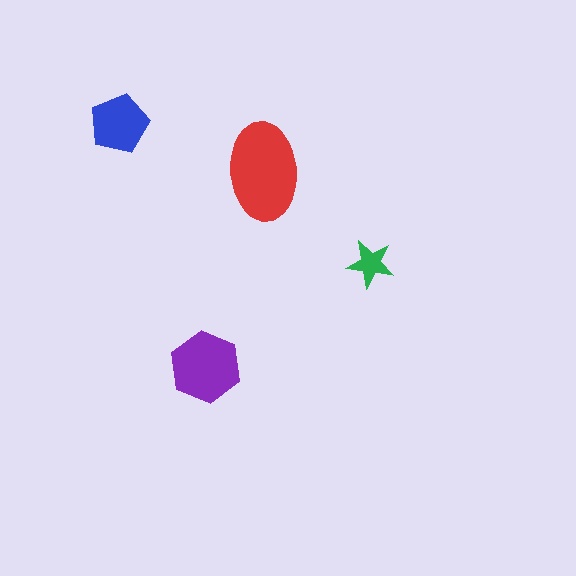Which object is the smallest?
The green star.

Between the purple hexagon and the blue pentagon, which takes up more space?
The purple hexagon.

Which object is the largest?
The red ellipse.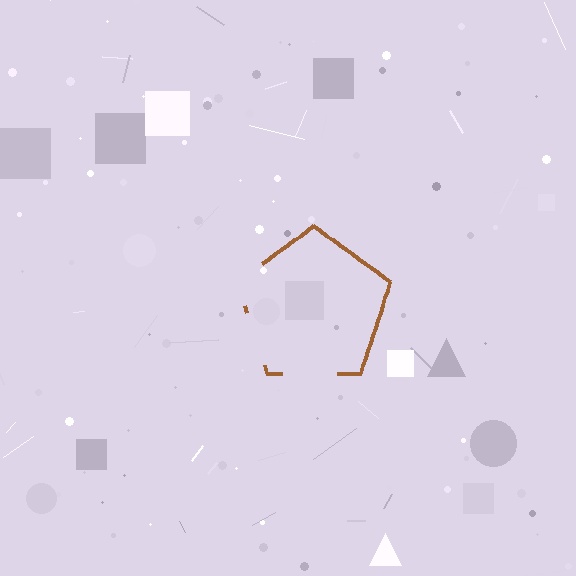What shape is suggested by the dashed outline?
The dashed outline suggests a pentagon.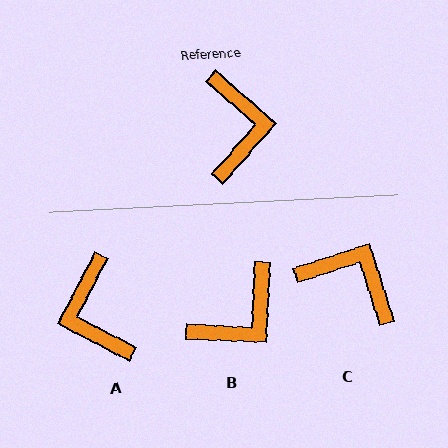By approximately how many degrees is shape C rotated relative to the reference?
Approximately 60 degrees counter-clockwise.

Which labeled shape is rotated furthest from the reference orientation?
A, about 165 degrees away.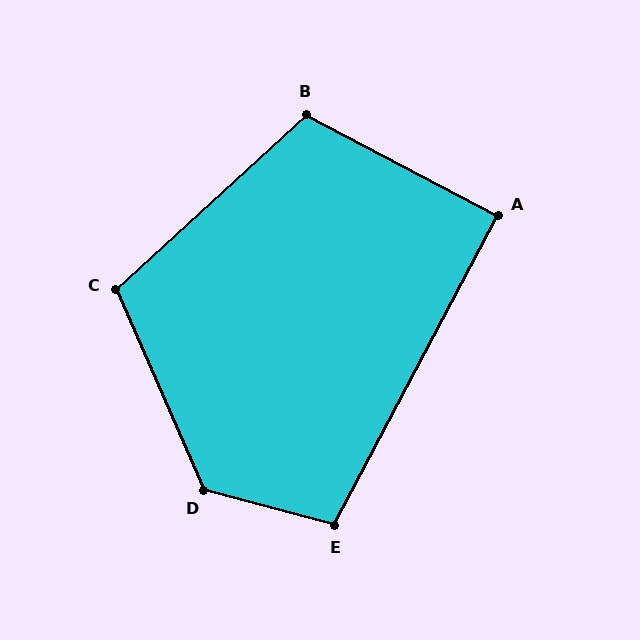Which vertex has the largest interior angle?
D, at approximately 129 degrees.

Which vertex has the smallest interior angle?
A, at approximately 90 degrees.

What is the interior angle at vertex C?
Approximately 109 degrees (obtuse).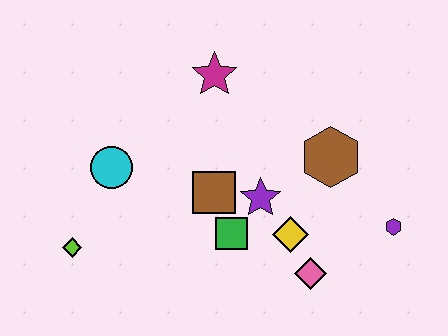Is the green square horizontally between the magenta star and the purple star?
Yes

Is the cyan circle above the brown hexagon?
No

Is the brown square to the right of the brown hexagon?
No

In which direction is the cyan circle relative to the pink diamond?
The cyan circle is to the left of the pink diamond.